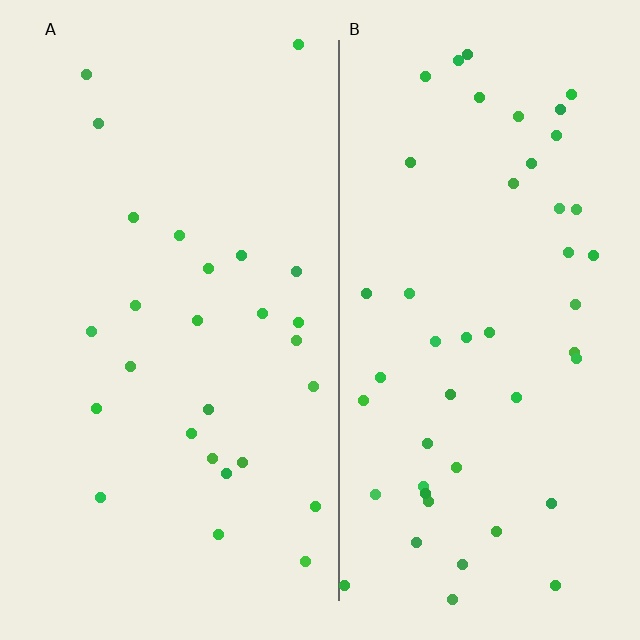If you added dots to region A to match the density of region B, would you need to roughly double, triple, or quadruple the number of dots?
Approximately double.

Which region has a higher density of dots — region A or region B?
B (the right).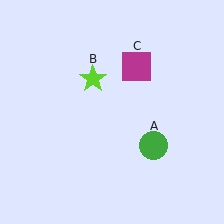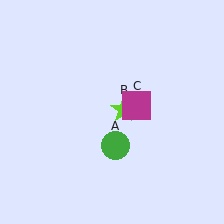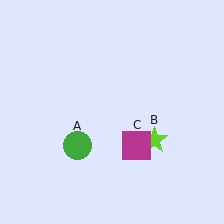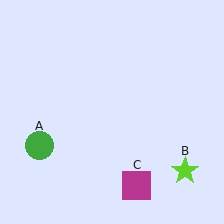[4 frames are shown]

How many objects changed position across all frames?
3 objects changed position: green circle (object A), lime star (object B), magenta square (object C).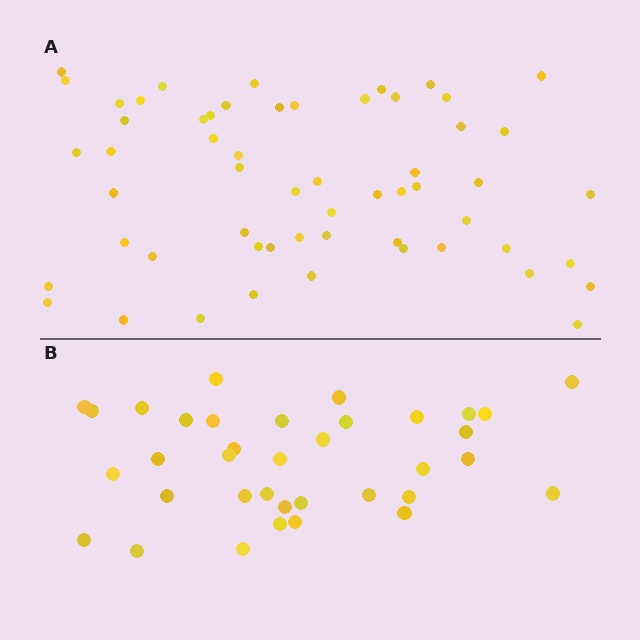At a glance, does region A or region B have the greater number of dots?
Region A (the top region) has more dots.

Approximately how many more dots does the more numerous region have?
Region A has approximately 20 more dots than region B.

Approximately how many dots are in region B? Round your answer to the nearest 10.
About 40 dots. (The exact count is 36, which rounds to 40.)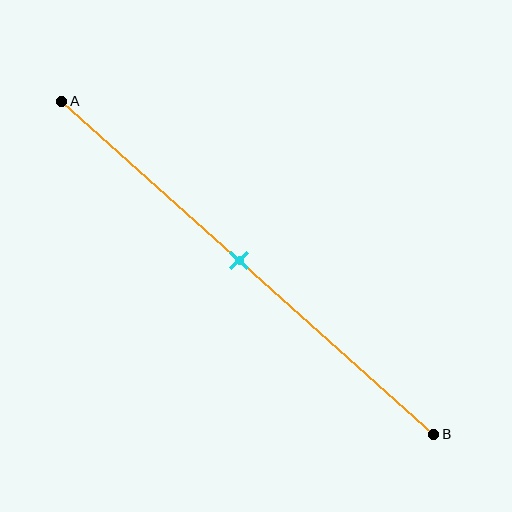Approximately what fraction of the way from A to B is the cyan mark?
The cyan mark is approximately 50% of the way from A to B.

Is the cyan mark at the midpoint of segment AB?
Yes, the mark is approximately at the midpoint.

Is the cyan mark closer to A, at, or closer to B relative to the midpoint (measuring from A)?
The cyan mark is approximately at the midpoint of segment AB.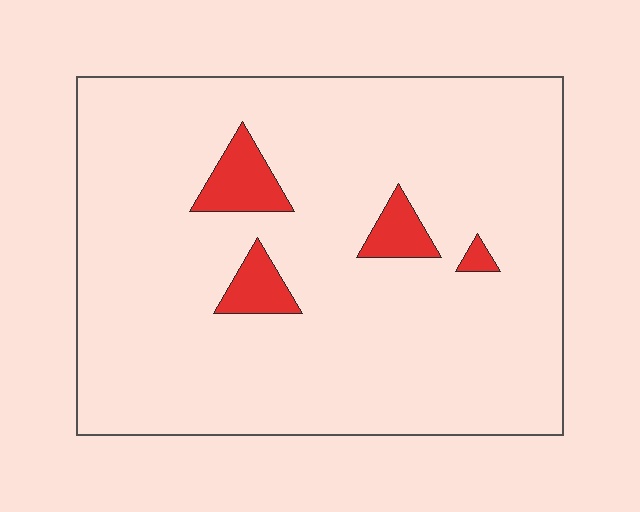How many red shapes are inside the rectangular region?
4.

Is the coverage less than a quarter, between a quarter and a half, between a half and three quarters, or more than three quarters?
Less than a quarter.